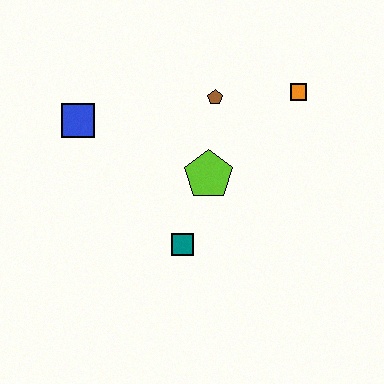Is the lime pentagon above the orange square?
No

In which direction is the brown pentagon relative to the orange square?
The brown pentagon is to the left of the orange square.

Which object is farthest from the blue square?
The orange square is farthest from the blue square.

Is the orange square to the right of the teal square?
Yes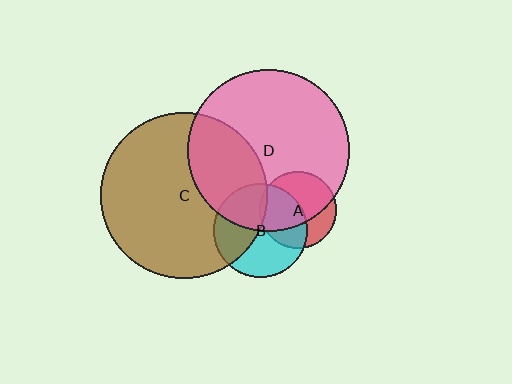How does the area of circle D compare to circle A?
Approximately 4.4 times.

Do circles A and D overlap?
Yes.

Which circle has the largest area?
Circle C (brown).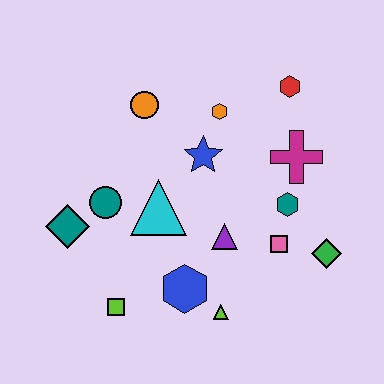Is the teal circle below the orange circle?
Yes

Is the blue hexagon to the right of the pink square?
No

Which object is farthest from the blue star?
The lime square is farthest from the blue star.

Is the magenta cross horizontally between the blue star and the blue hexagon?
No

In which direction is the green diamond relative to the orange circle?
The green diamond is to the right of the orange circle.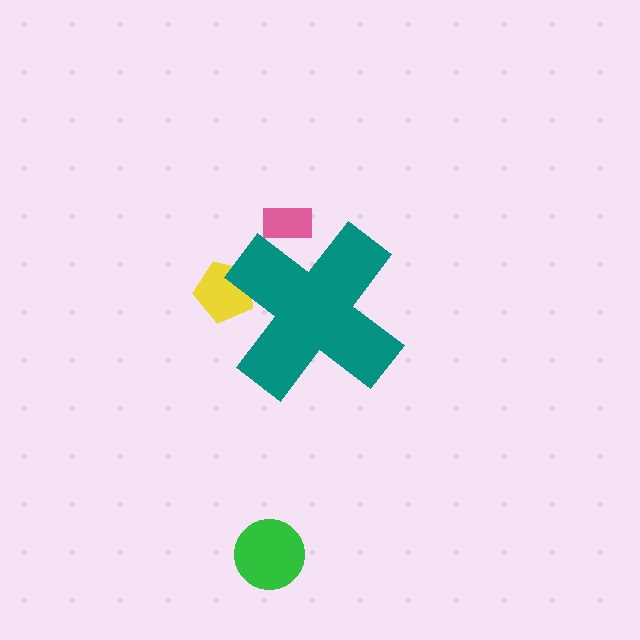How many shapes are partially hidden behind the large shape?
2 shapes are partially hidden.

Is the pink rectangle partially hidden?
Yes, the pink rectangle is partially hidden behind the teal cross.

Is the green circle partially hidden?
No, the green circle is fully visible.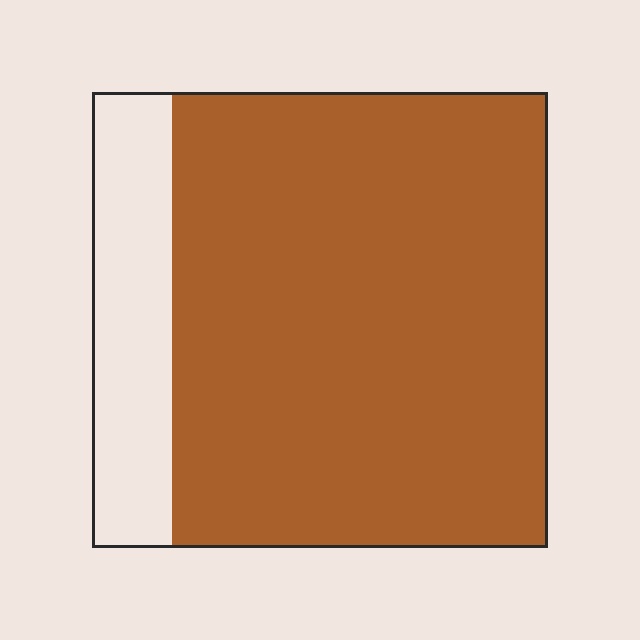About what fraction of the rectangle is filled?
About five sixths (5/6).